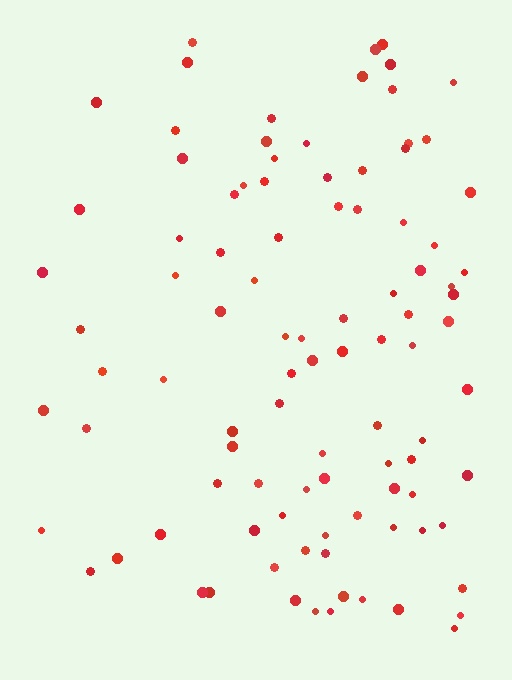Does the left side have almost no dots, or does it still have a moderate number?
Still a moderate number, just noticeably fewer than the right.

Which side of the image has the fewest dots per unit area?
The left.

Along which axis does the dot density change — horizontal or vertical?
Horizontal.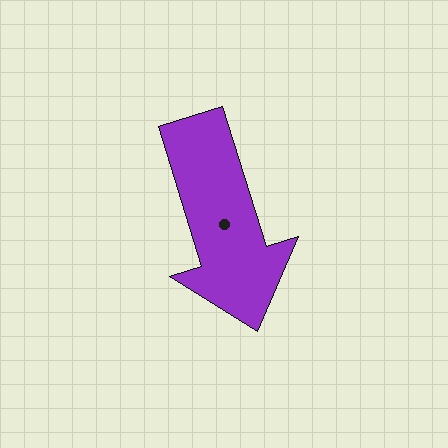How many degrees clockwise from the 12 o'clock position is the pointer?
Approximately 163 degrees.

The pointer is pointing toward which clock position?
Roughly 5 o'clock.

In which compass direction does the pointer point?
South.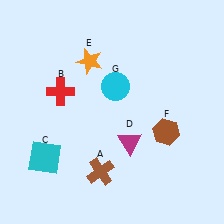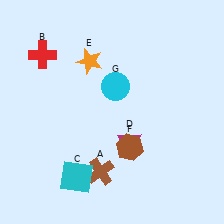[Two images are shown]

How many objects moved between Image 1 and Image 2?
3 objects moved between the two images.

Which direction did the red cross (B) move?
The red cross (B) moved up.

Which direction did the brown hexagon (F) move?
The brown hexagon (F) moved left.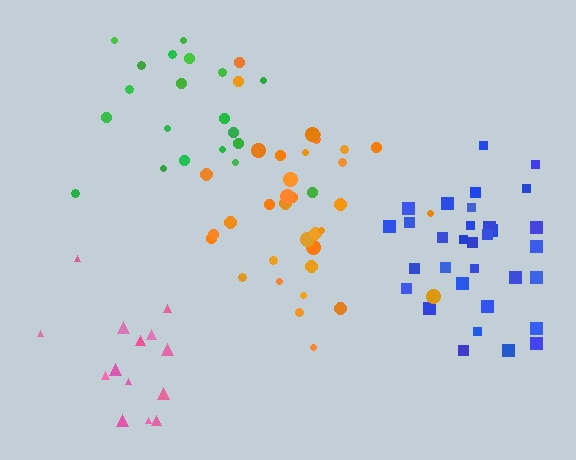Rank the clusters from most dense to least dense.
orange, blue, pink, green.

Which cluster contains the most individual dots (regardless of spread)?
Orange (35).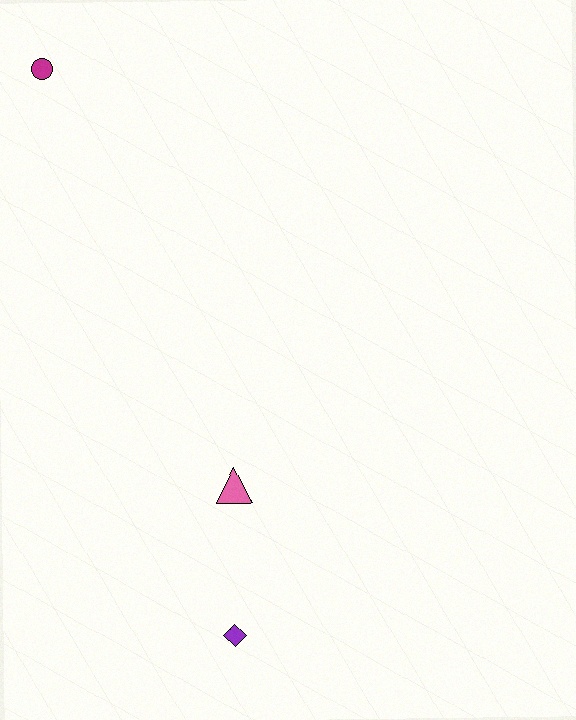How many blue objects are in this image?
There are no blue objects.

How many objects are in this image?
There are 3 objects.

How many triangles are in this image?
There is 1 triangle.